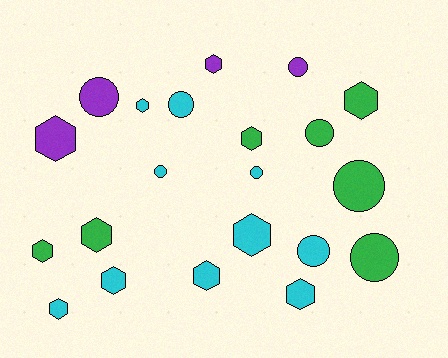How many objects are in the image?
There are 21 objects.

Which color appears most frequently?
Cyan, with 10 objects.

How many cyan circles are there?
There are 4 cyan circles.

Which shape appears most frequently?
Hexagon, with 12 objects.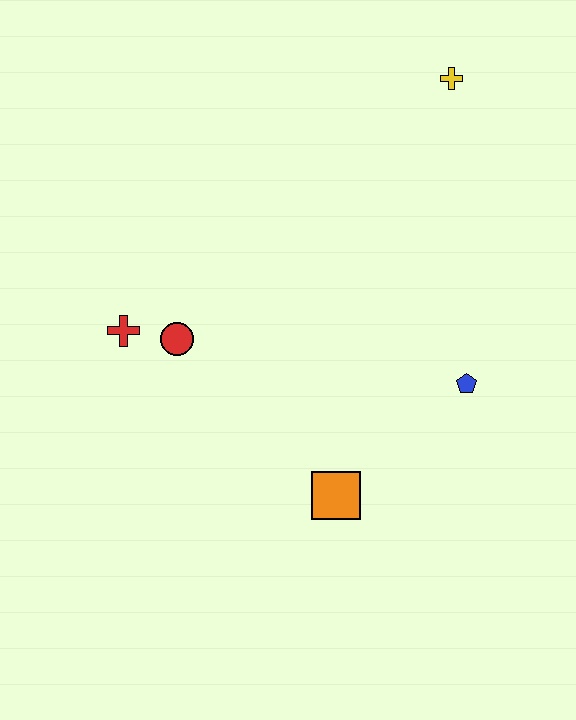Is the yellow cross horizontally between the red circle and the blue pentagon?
Yes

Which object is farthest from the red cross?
The yellow cross is farthest from the red cross.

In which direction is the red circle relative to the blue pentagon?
The red circle is to the left of the blue pentagon.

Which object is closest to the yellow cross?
The blue pentagon is closest to the yellow cross.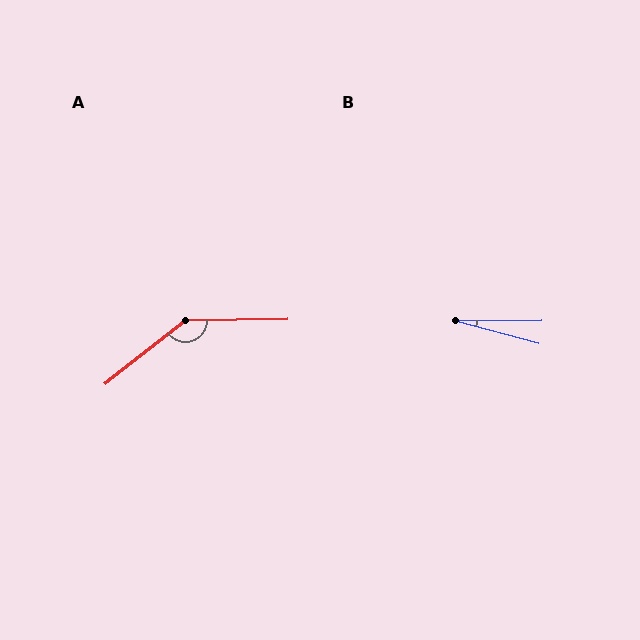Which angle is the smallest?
B, at approximately 16 degrees.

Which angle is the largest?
A, at approximately 142 degrees.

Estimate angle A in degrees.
Approximately 142 degrees.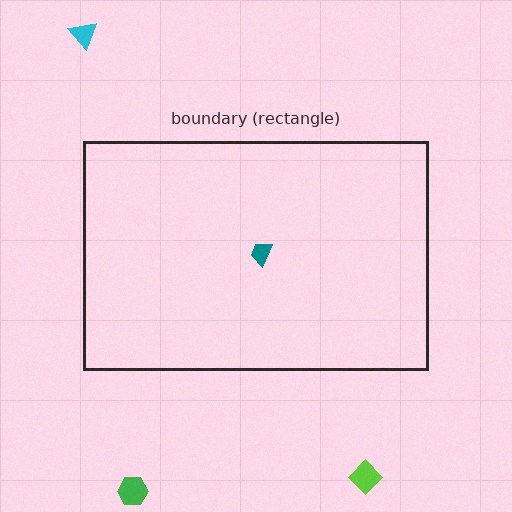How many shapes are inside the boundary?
1 inside, 3 outside.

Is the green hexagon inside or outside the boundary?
Outside.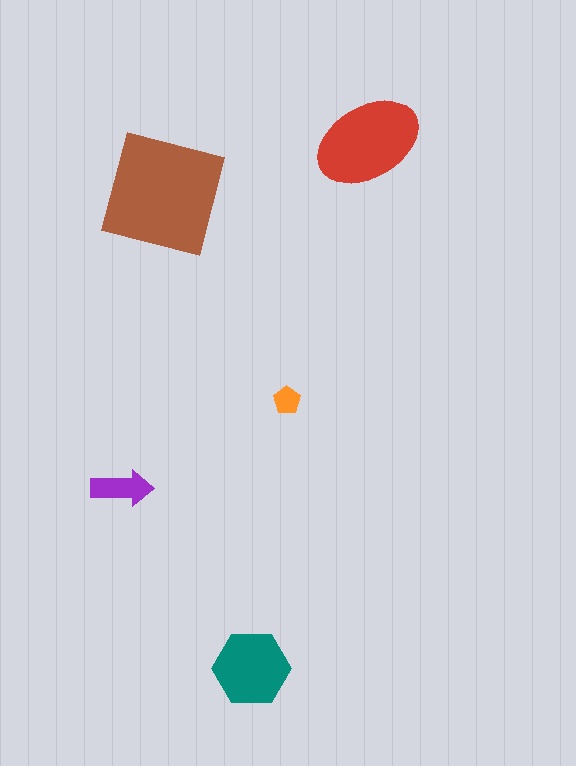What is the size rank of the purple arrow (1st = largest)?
4th.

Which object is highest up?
The red ellipse is topmost.